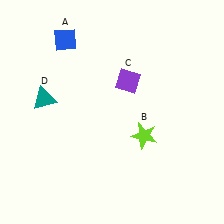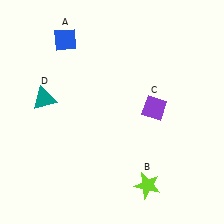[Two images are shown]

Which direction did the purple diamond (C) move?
The purple diamond (C) moved down.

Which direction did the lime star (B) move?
The lime star (B) moved down.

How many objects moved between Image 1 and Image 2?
2 objects moved between the two images.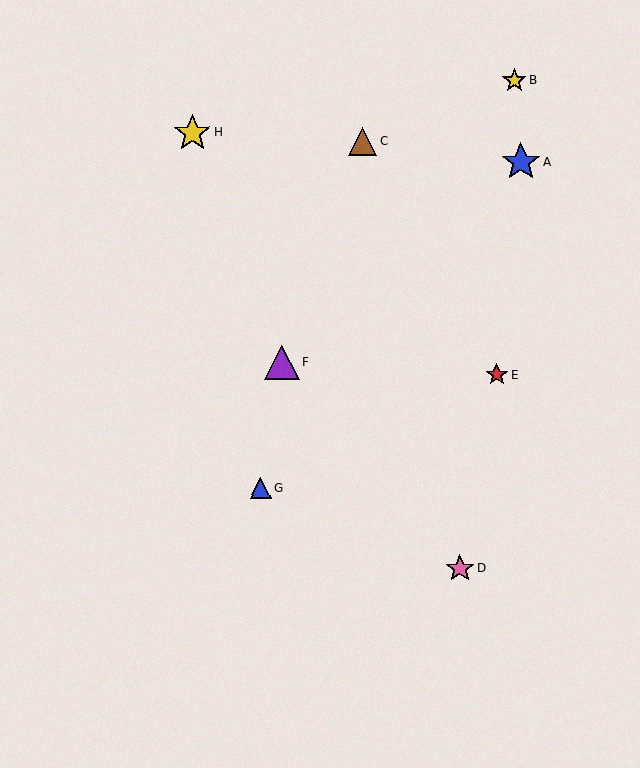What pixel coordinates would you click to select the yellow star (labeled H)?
Click at (192, 133) to select the yellow star H.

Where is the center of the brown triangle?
The center of the brown triangle is at (362, 141).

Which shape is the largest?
The blue star (labeled A) is the largest.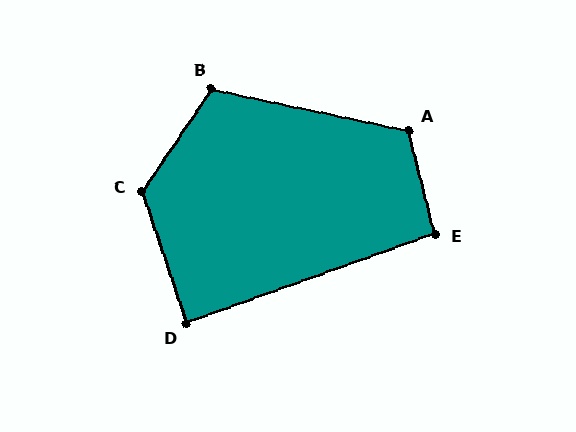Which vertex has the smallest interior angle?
D, at approximately 89 degrees.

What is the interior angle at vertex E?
Approximately 96 degrees (obtuse).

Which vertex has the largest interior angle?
C, at approximately 127 degrees.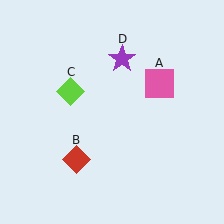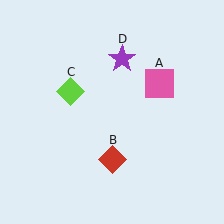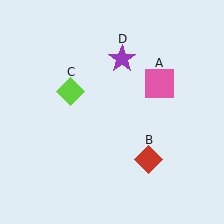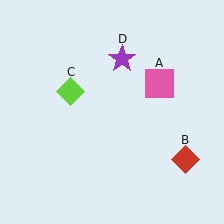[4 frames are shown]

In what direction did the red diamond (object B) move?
The red diamond (object B) moved right.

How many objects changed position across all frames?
1 object changed position: red diamond (object B).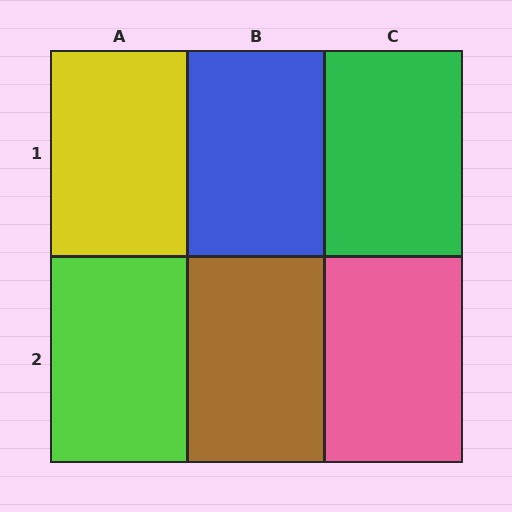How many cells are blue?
1 cell is blue.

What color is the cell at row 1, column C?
Green.